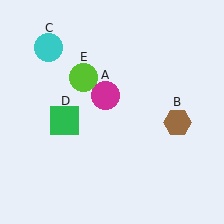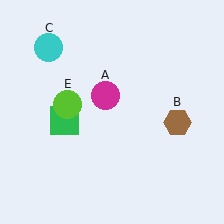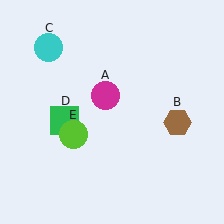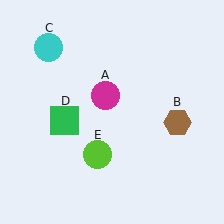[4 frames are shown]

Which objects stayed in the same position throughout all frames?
Magenta circle (object A) and brown hexagon (object B) and cyan circle (object C) and green square (object D) remained stationary.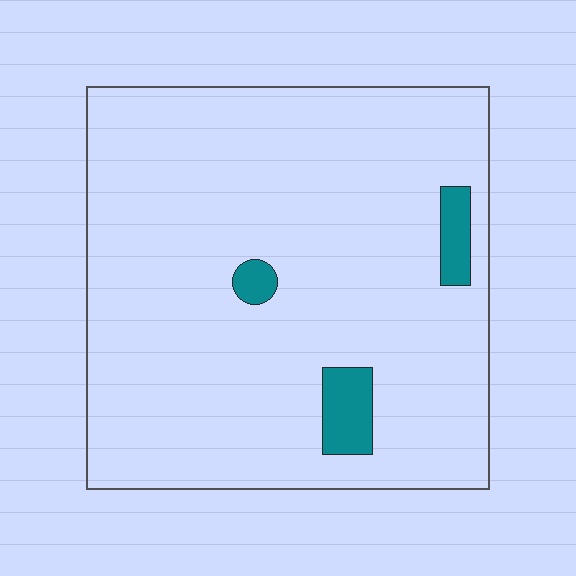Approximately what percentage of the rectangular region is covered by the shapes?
Approximately 5%.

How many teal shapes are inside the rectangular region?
3.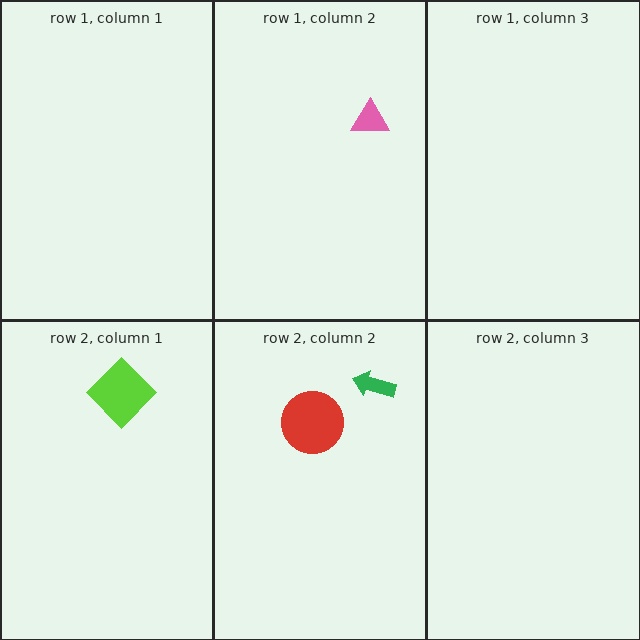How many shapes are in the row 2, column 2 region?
2.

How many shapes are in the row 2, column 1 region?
1.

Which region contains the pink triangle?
The row 1, column 2 region.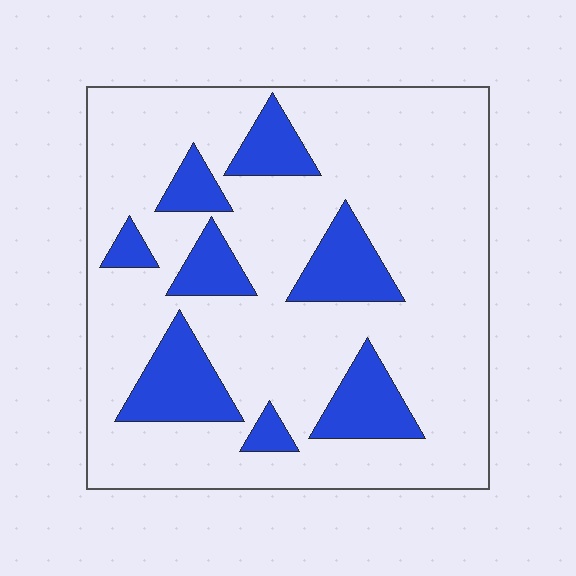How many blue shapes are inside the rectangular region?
8.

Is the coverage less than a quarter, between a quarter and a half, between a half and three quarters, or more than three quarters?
Less than a quarter.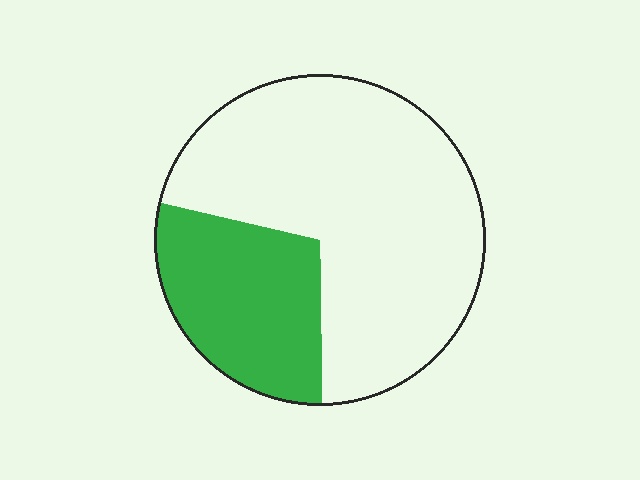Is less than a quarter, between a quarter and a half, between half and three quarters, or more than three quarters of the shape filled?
Between a quarter and a half.